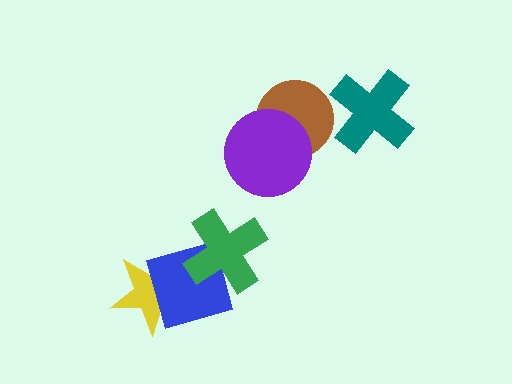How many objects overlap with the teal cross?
0 objects overlap with the teal cross.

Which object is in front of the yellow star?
The blue square is in front of the yellow star.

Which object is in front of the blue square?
The green cross is in front of the blue square.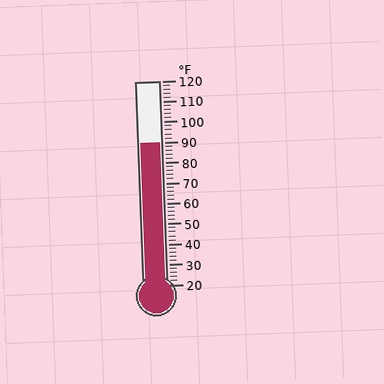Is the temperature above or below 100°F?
The temperature is below 100°F.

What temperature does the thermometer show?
The thermometer shows approximately 90°F.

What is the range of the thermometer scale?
The thermometer scale ranges from 20°F to 120°F.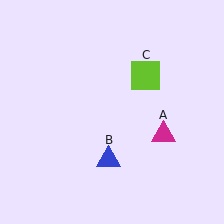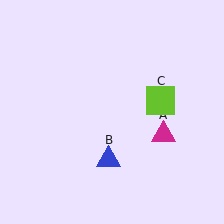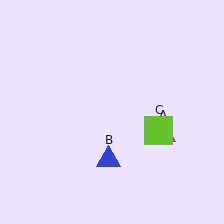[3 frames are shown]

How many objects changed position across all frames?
1 object changed position: lime square (object C).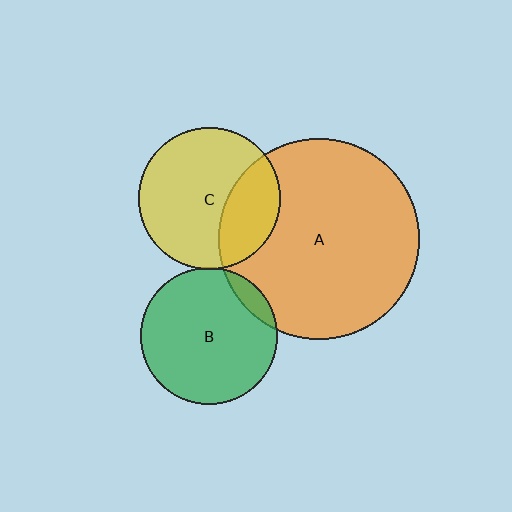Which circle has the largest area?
Circle A (orange).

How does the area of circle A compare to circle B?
Approximately 2.2 times.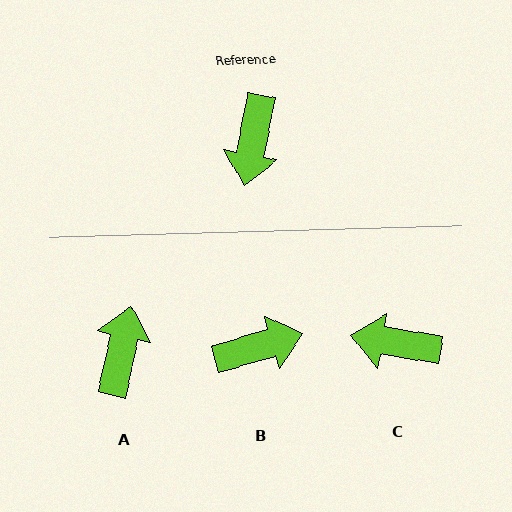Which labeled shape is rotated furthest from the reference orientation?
A, about 179 degrees away.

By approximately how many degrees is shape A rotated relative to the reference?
Approximately 179 degrees counter-clockwise.